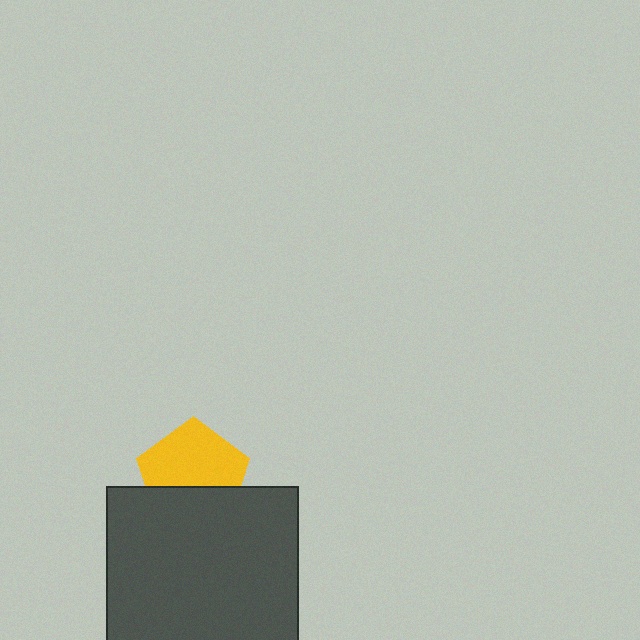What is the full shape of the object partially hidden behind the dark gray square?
The partially hidden object is a yellow pentagon.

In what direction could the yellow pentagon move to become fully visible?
The yellow pentagon could move up. That would shift it out from behind the dark gray square entirely.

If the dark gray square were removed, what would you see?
You would see the complete yellow pentagon.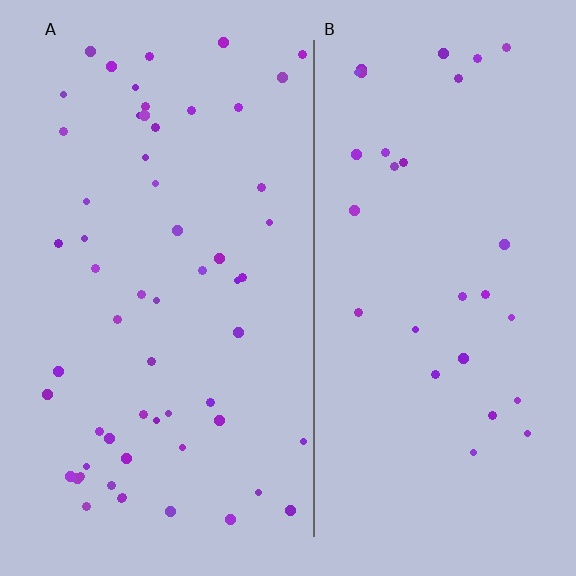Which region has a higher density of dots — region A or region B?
A (the left).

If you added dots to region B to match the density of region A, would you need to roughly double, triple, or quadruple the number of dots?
Approximately double.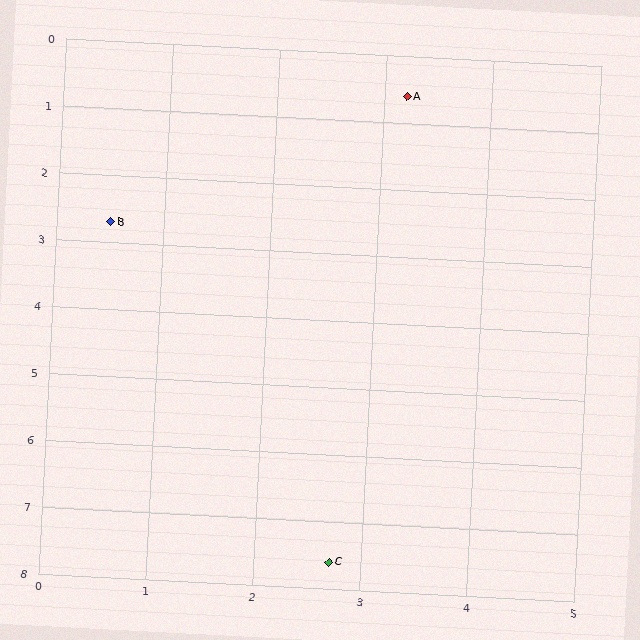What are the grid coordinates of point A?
Point A is at approximately (3.2, 0.6).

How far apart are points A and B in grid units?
Points A and B are about 3.4 grid units apart.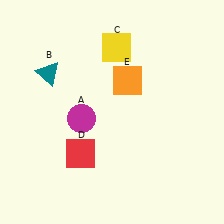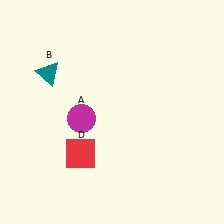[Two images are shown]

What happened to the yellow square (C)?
The yellow square (C) was removed in Image 2. It was in the top-right area of Image 1.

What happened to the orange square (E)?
The orange square (E) was removed in Image 2. It was in the top-right area of Image 1.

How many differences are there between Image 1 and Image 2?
There are 2 differences between the two images.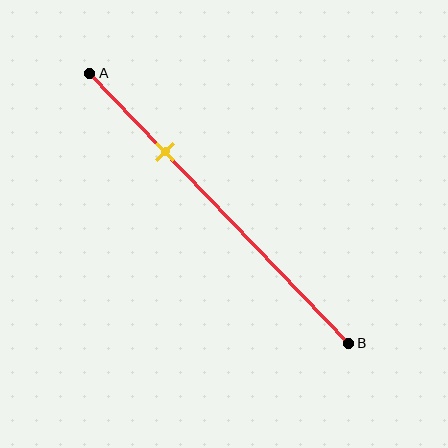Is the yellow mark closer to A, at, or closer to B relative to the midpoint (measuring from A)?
The yellow mark is closer to point A than the midpoint of segment AB.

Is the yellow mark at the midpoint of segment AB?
No, the mark is at about 30% from A, not at the 50% midpoint.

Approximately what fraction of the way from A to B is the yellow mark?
The yellow mark is approximately 30% of the way from A to B.